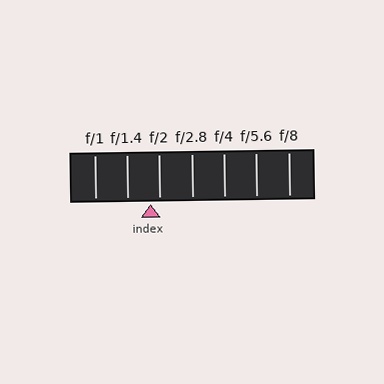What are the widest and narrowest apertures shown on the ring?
The widest aperture shown is f/1 and the narrowest is f/8.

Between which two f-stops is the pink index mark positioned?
The index mark is between f/1.4 and f/2.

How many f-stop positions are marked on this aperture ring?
There are 7 f-stop positions marked.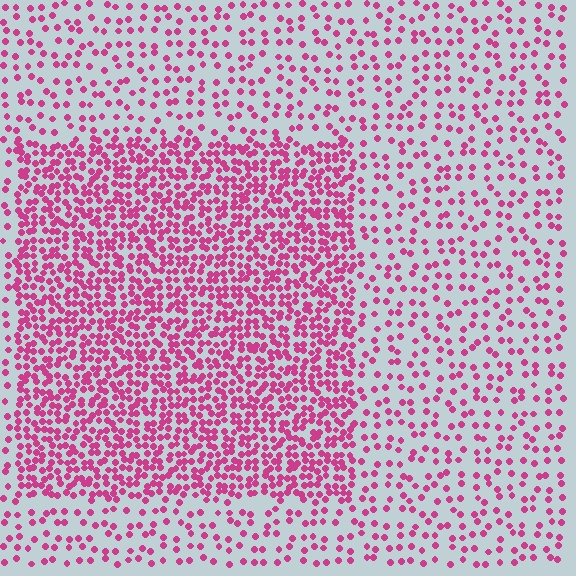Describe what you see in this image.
The image contains small magenta elements arranged at two different densities. A rectangle-shaped region is visible where the elements are more densely packed than the surrounding area.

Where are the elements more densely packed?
The elements are more densely packed inside the rectangle boundary.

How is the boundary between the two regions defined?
The boundary is defined by a change in element density (approximately 2.4x ratio). All elements are the same color, size, and shape.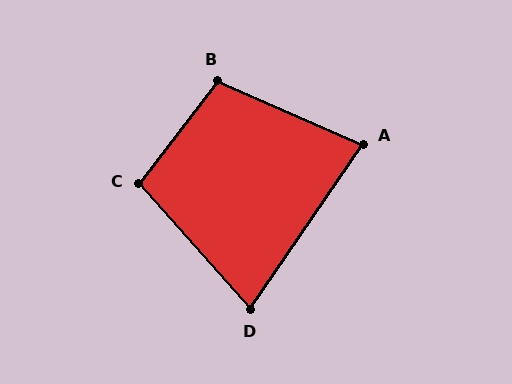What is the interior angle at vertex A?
Approximately 79 degrees (acute).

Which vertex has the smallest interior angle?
D, at approximately 76 degrees.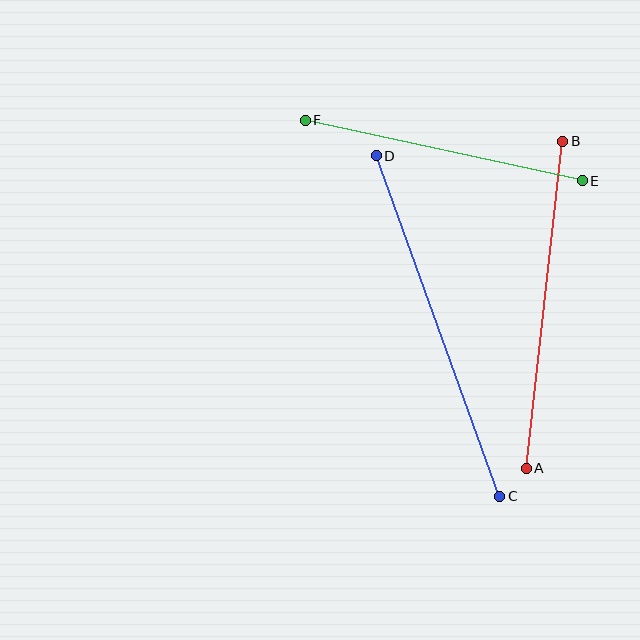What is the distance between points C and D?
The distance is approximately 362 pixels.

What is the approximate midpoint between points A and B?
The midpoint is at approximately (545, 305) pixels.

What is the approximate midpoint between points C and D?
The midpoint is at approximately (438, 326) pixels.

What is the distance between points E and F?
The distance is approximately 284 pixels.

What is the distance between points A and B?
The distance is approximately 329 pixels.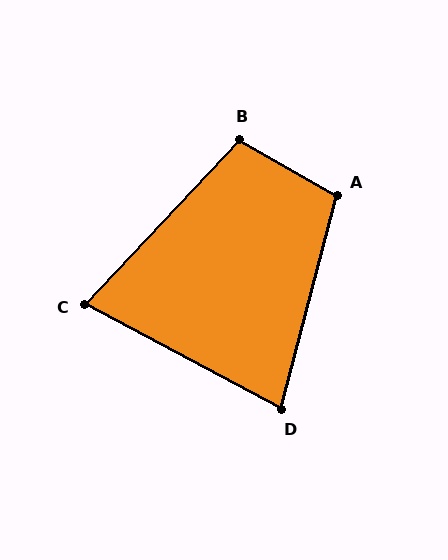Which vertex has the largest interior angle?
A, at approximately 105 degrees.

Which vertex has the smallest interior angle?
C, at approximately 75 degrees.